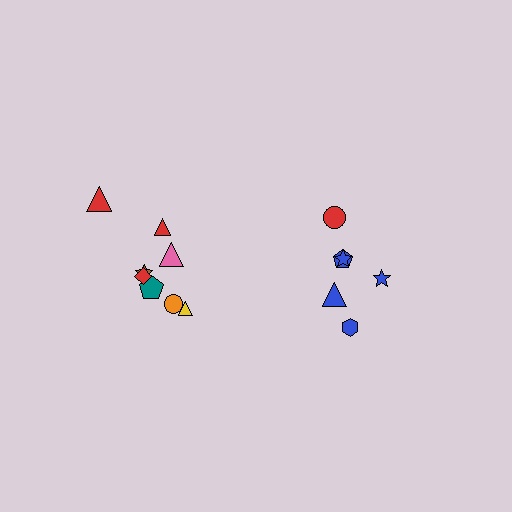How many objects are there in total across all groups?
There are 14 objects.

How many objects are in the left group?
There are 8 objects.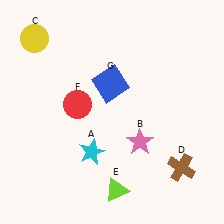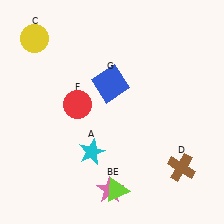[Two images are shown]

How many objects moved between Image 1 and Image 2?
1 object moved between the two images.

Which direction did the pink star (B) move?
The pink star (B) moved down.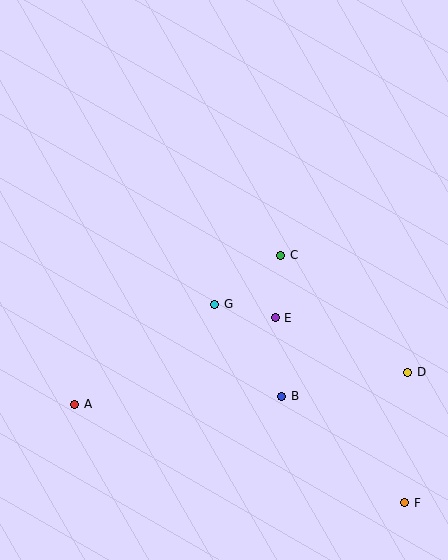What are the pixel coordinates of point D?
Point D is at (408, 372).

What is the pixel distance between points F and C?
The distance between F and C is 277 pixels.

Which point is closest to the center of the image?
Point G at (215, 304) is closest to the center.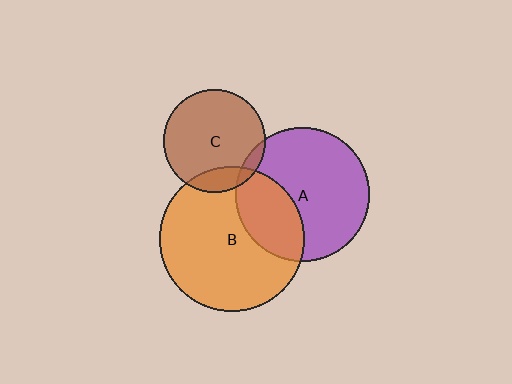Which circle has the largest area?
Circle B (orange).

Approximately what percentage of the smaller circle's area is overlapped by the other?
Approximately 30%.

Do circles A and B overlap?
Yes.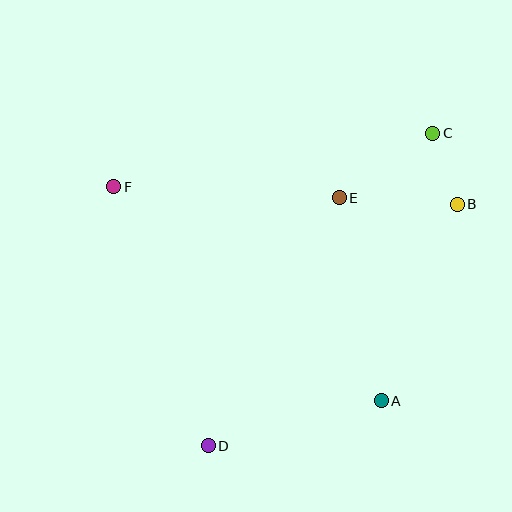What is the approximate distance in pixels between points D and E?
The distance between D and E is approximately 281 pixels.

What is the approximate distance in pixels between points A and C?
The distance between A and C is approximately 272 pixels.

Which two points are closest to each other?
Points B and C are closest to each other.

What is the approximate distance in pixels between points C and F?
The distance between C and F is approximately 323 pixels.